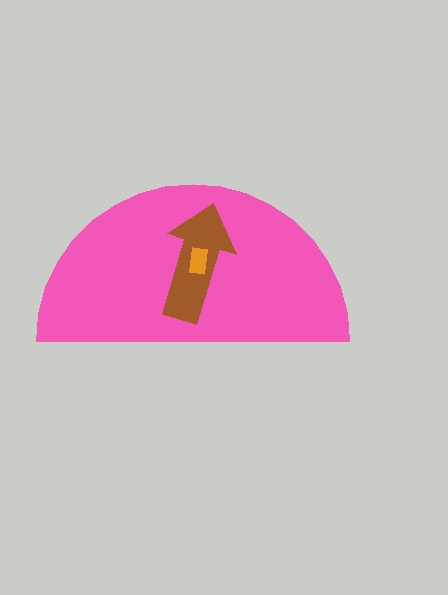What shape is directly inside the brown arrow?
The orange rectangle.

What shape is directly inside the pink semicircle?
The brown arrow.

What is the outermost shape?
The pink semicircle.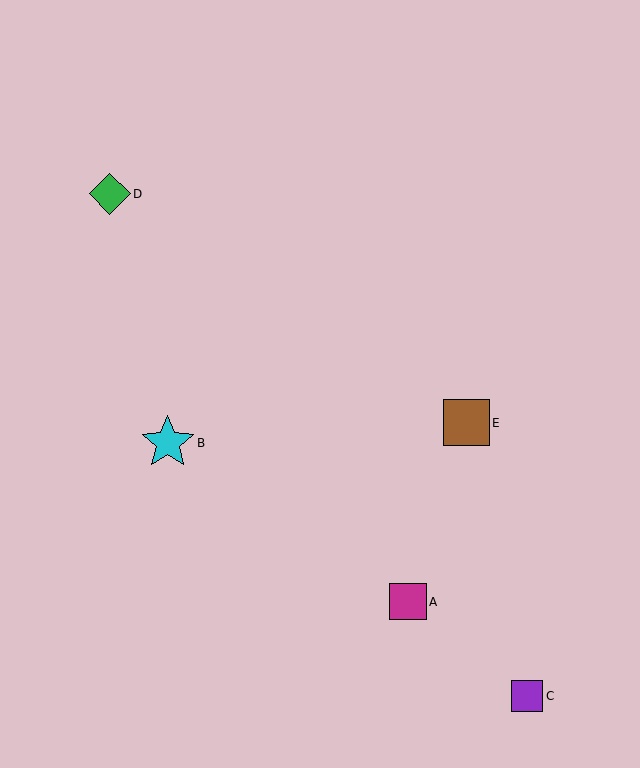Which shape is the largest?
The cyan star (labeled B) is the largest.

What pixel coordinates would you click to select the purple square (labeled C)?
Click at (527, 696) to select the purple square C.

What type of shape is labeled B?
Shape B is a cyan star.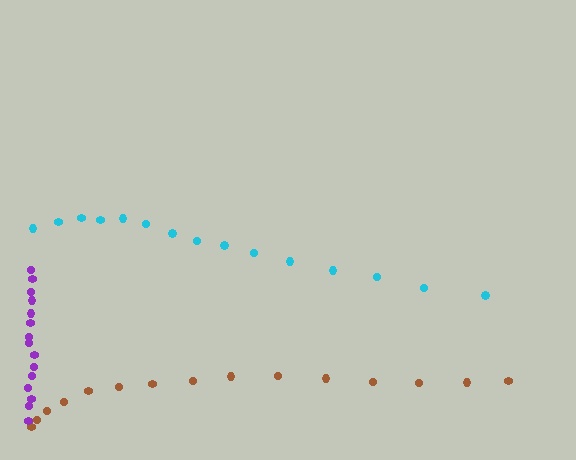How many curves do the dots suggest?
There are 3 distinct paths.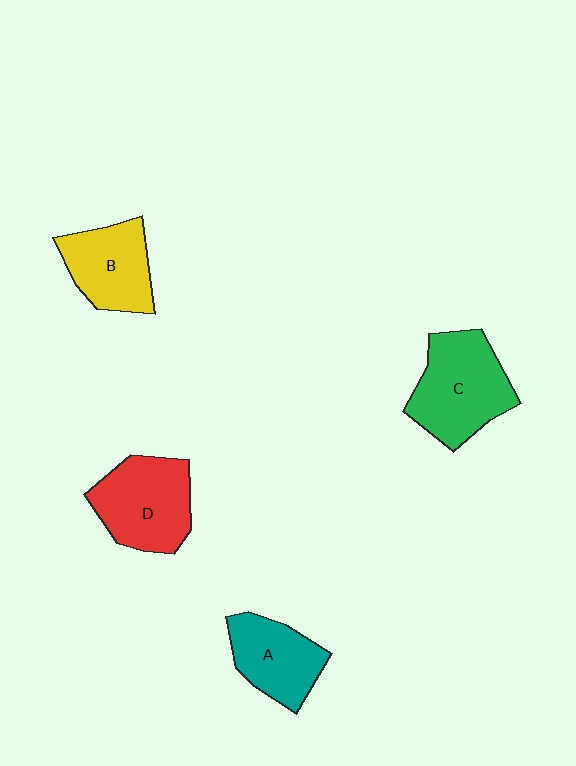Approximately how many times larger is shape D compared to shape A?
Approximately 1.2 times.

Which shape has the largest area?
Shape C (green).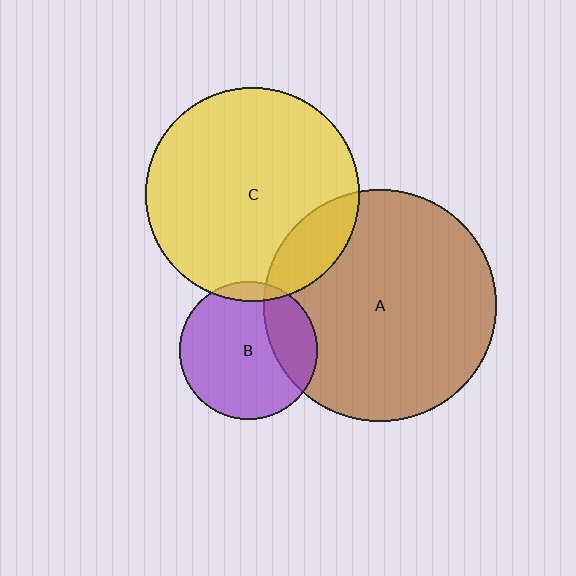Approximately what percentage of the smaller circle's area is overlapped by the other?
Approximately 25%.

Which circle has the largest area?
Circle A (brown).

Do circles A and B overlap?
Yes.